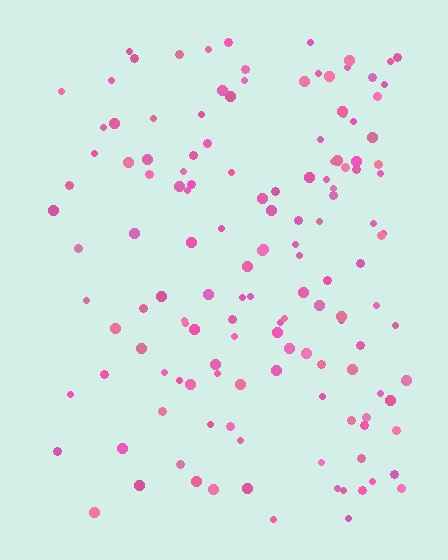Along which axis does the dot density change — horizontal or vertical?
Horizontal.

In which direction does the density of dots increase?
From left to right, with the right side densest.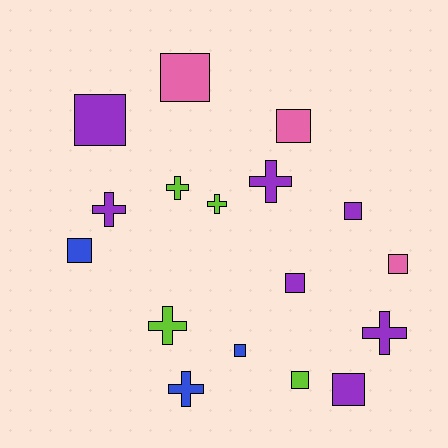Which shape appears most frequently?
Square, with 10 objects.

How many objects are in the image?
There are 17 objects.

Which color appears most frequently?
Purple, with 7 objects.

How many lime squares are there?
There is 1 lime square.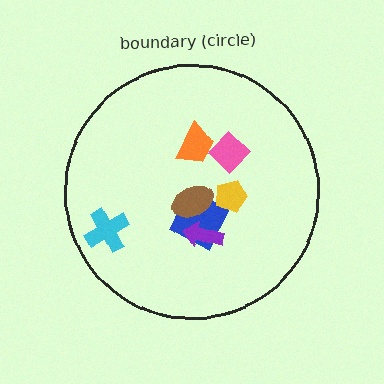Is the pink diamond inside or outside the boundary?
Inside.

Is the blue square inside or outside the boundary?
Inside.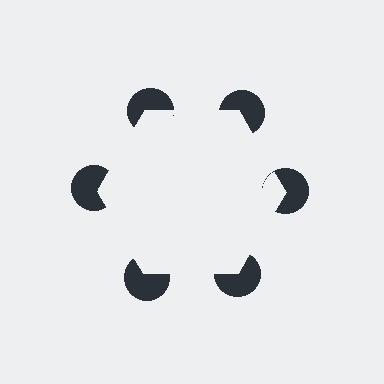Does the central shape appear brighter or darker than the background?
It typically appears slightly brighter than the background, even though no actual brightness change is drawn.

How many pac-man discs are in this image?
There are 6 — one at each vertex of the illusory hexagon.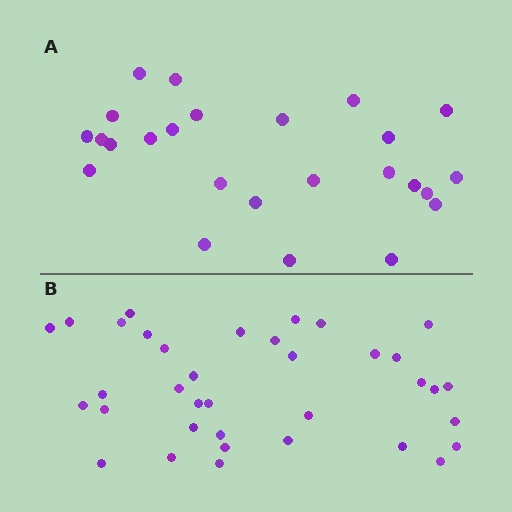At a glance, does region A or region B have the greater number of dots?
Region B (the bottom region) has more dots.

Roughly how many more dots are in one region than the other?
Region B has roughly 12 or so more dots than region A.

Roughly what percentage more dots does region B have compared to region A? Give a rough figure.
About 45% more.